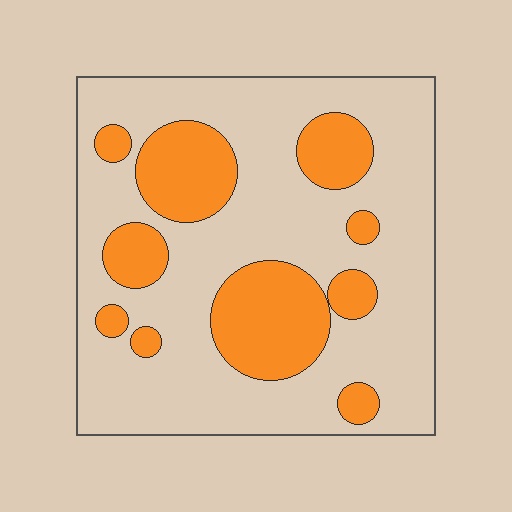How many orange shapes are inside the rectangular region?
10.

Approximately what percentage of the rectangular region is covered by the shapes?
Approximately 25%.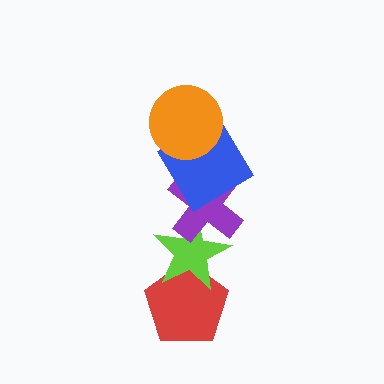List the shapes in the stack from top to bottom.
From top to bottom: the orange circle, the blue diamond, the purple cross, the lime star, the red pentagon.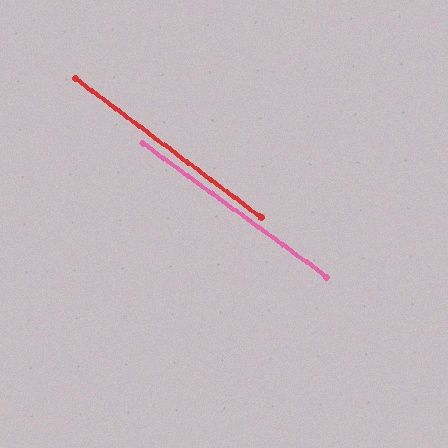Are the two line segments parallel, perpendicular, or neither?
Parallel — their directions differ by only 1.0°.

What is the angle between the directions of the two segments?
Approximately 1 degree.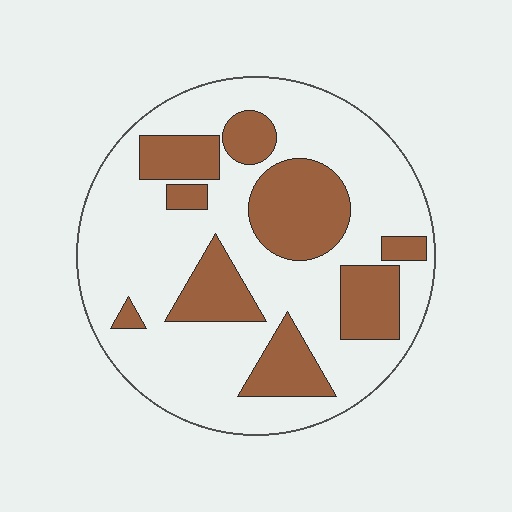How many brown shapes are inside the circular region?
9.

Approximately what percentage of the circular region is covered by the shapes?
Approximately 30%.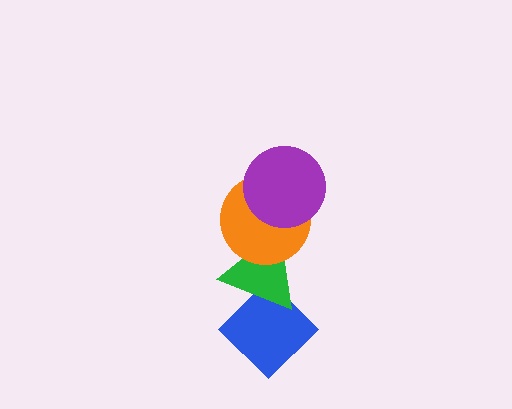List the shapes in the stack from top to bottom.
From top to bottom: the purple circle, the orange circle, the green triangle, the blue diamond.